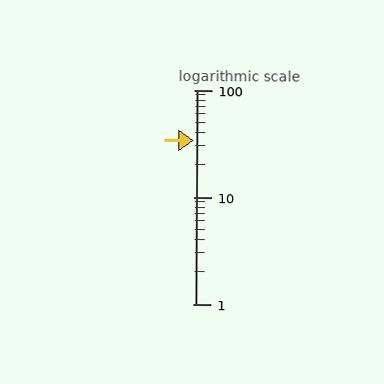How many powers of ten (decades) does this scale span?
The scale spans 2 decades, from 1 to 100.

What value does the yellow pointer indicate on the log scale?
The pointer indicates approximately 34.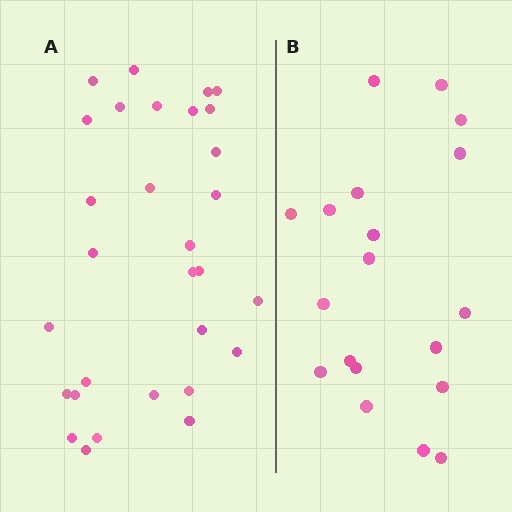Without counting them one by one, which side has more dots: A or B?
Region A (the left region) has more dots.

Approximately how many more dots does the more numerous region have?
Region A has roughly 12 or so more dots than region B.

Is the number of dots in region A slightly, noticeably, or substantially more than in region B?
Region A has substantially more. The ratio is roughly 1.6 to 1.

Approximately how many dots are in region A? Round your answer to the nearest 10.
About 30 dots.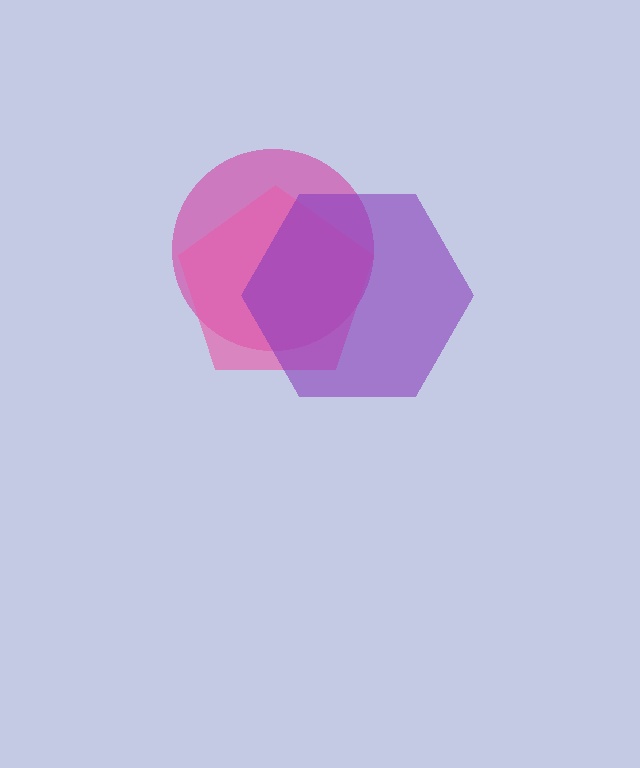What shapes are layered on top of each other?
The layered shapes are: a magenta circle, a pink pentagon, a purple hexagon.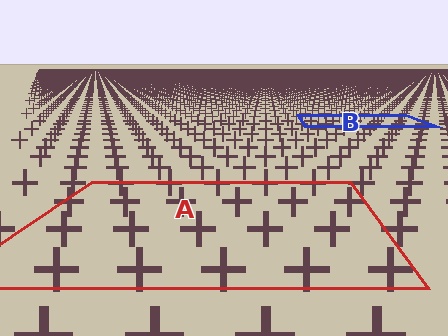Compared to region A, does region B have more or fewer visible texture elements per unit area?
Region B has more texture elements per unit area — they are packed more densely because it is farther away.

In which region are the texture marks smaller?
The texture marks are smaller in region B, because it is farther away.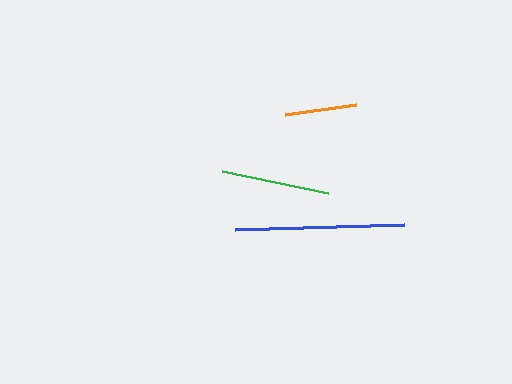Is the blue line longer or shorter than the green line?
The blue line is longer than the green line.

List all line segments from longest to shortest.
From longest to shortest: blue, green, orange.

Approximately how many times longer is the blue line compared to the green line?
The blue line is approximately 1.6 times the length of the green line.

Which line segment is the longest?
The blue line is the longest at approximately 169 pixels.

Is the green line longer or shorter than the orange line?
The green line is longer than the orange line.